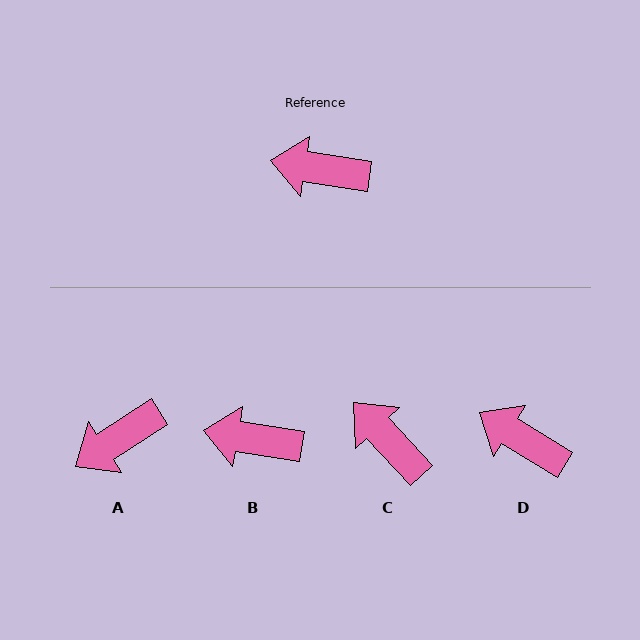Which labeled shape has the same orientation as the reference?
B.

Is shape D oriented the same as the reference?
No, it is off by about 23 degrees.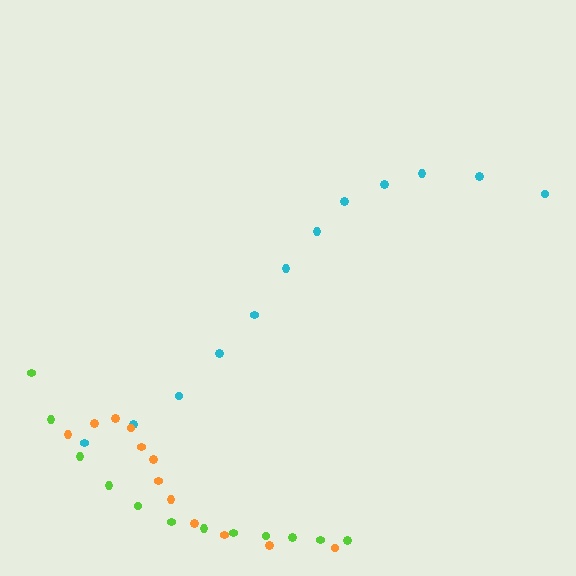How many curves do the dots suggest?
There are 3 distinct paths.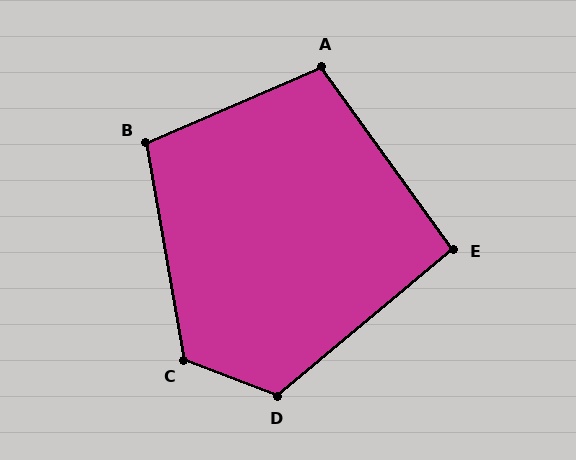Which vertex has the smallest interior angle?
E, at approximately 94 degrees.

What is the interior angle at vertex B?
Approximately 104 degrees (obtuse).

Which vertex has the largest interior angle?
C, at approximately 121 degrees.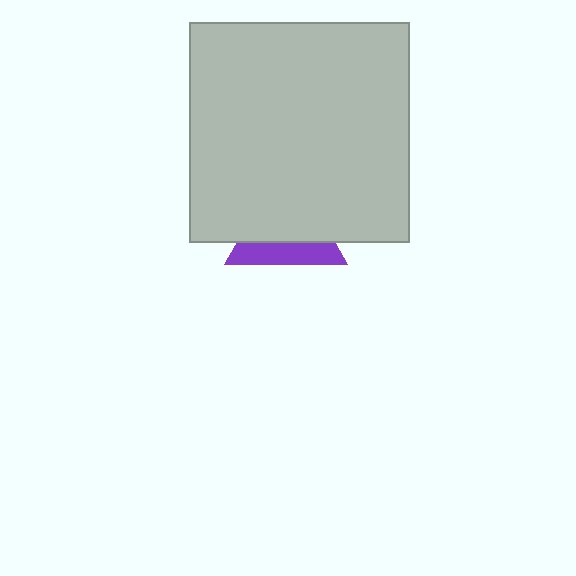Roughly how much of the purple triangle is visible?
A small part of it is visible (roughly 36%).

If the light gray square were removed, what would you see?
You would see the complete purple triangle.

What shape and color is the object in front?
The object in front is a light gray square.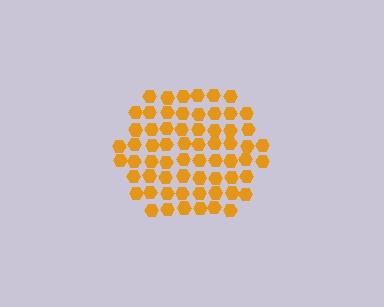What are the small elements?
The small elements are hexagons.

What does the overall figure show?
The overall figure shows a hexagon.